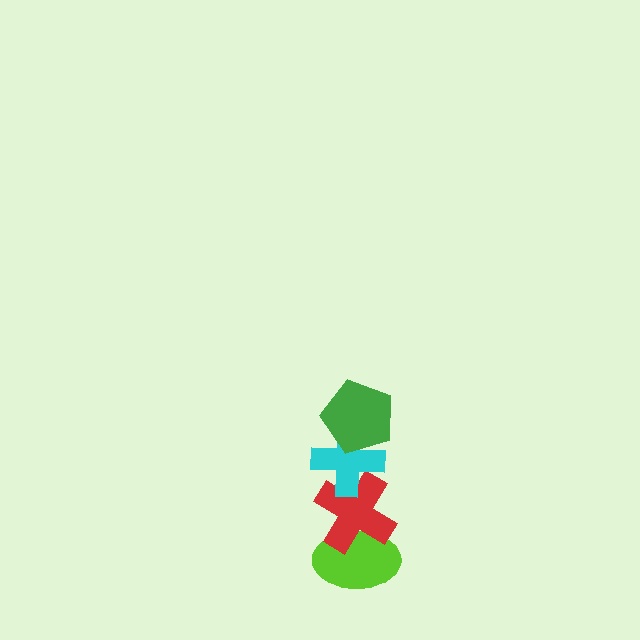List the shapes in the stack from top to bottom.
From top to bottom: the green pentagon, the cyan cross, the red cross, the lime ellipse.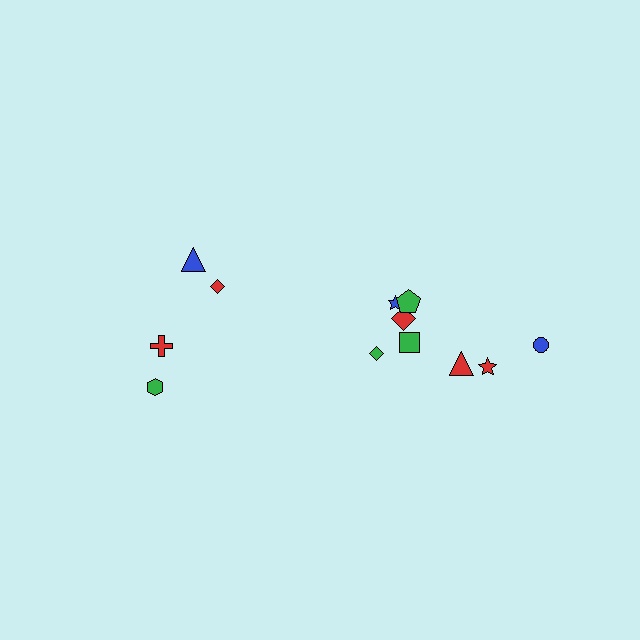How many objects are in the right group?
There are 8 objects.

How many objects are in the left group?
There are 4 objects.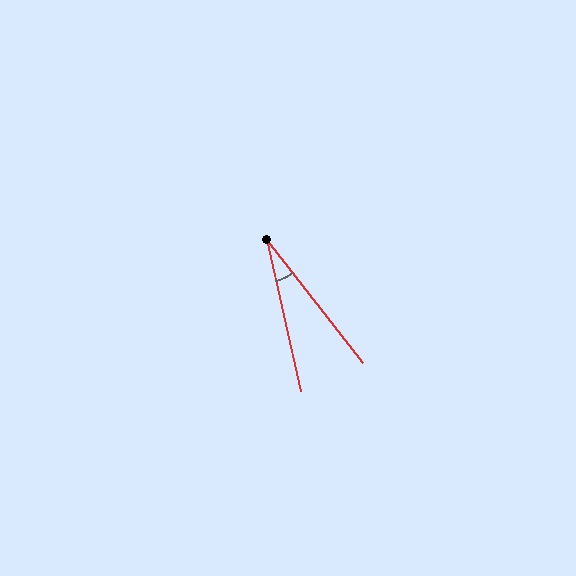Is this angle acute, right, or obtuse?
It is acute.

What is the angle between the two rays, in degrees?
Approximately 25 degrees.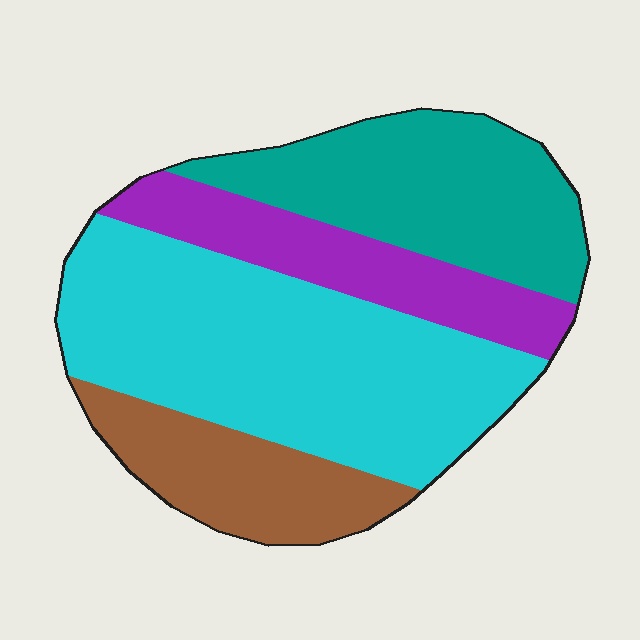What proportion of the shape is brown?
Brown covers about 15% of the shape.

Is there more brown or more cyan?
Cyan.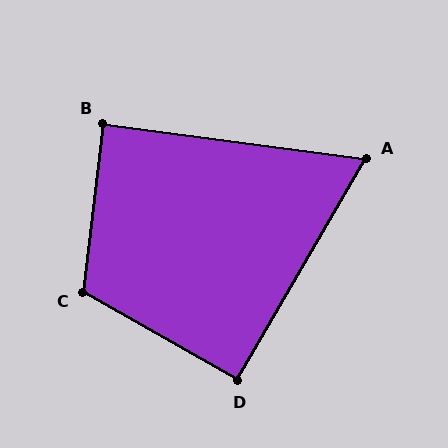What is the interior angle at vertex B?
Approximately 89 degrees (approximately right).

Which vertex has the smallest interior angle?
A, at approximately 67 degrees.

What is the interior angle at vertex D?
Approximately 91 degrees (approximately right).